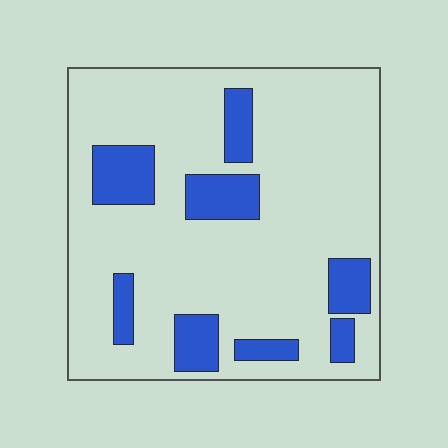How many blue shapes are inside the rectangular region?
8.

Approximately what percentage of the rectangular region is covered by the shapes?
Approximately 20%.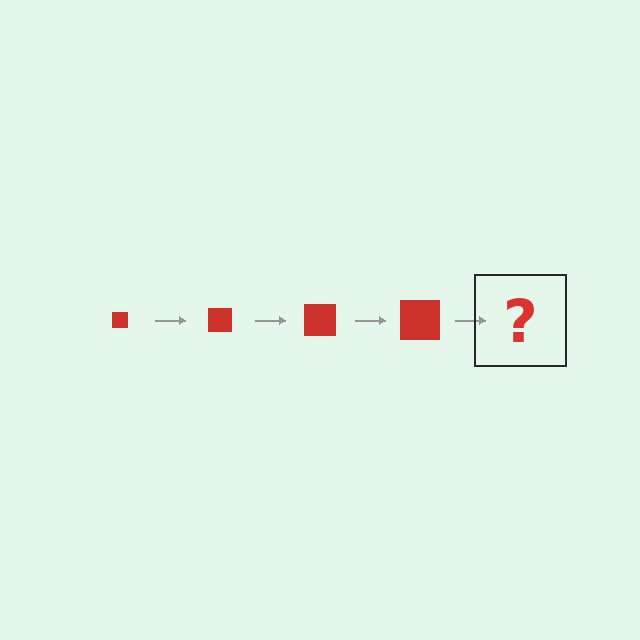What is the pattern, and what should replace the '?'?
The pattern is that the square gets progressively larger each step. The '?' should be a red square, larger than the previous one.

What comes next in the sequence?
The next element should be a red square, larger than the previous one.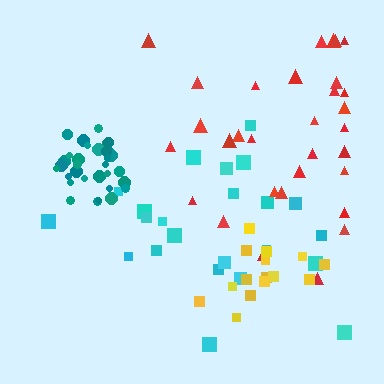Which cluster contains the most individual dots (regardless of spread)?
Teal (34).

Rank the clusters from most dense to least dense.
teal, yellow, red, cyan.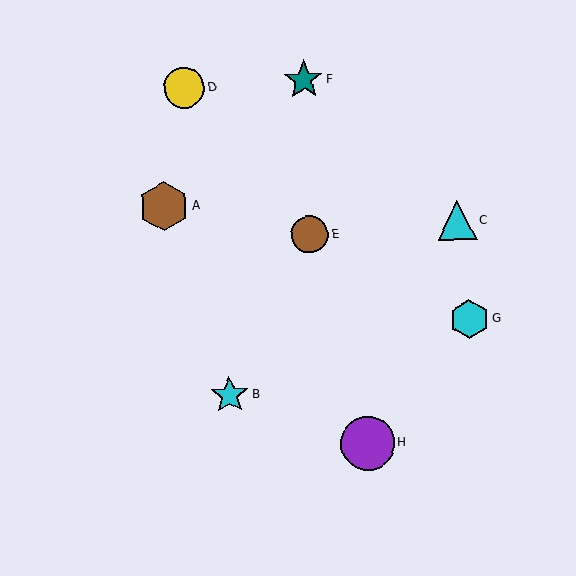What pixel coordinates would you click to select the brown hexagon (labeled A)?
Click at (164, 206) to select the brown hexagon A.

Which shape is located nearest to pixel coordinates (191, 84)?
The yellow circle (labeled D) at (184, 88) is nearest to that location.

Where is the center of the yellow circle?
The center of the yellow circle is at (184, 88).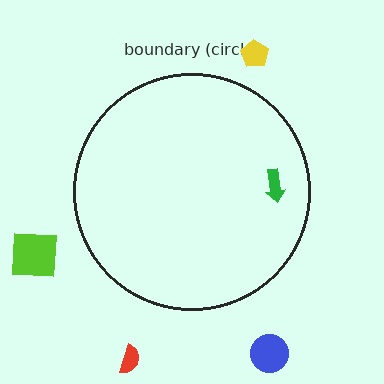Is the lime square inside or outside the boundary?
Outside.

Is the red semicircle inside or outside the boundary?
Outside.